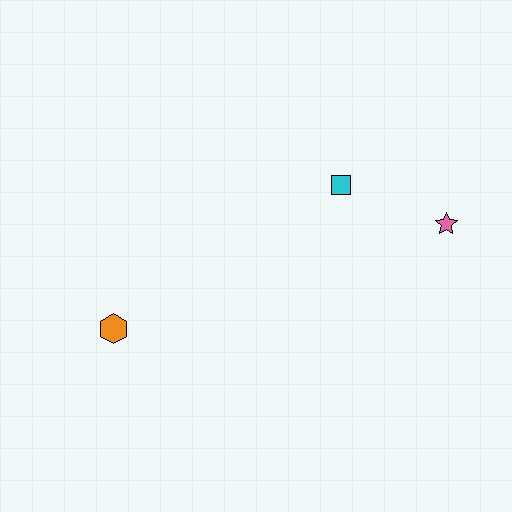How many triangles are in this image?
There are no triangles.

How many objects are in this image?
There are 3 objects.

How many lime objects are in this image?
There are no lime objects.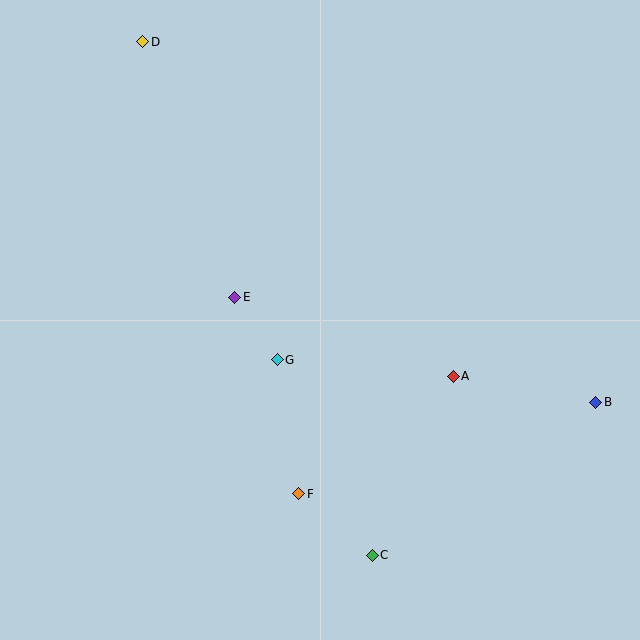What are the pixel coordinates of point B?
Point B is at (596, 402).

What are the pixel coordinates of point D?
Point D is at (143, 42).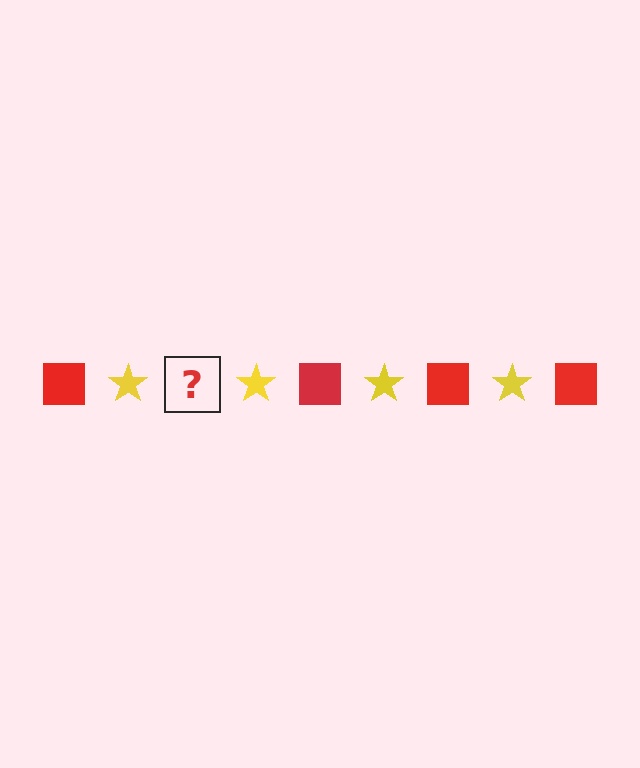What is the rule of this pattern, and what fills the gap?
The rule is that the pattern alternates between red square and yellow star. The gap should be filled with a red square.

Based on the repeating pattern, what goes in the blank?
The blank should be a red square.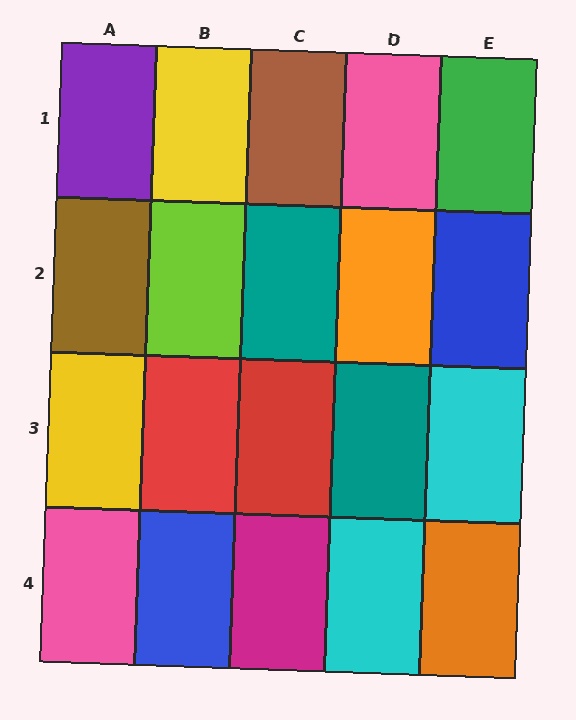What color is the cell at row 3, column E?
Cyan.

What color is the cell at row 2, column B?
Lime.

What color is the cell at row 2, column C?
Teal.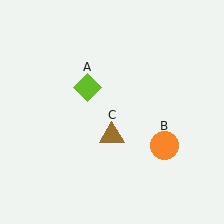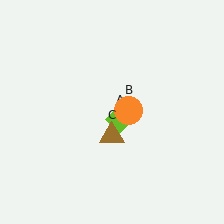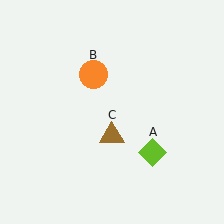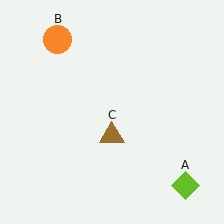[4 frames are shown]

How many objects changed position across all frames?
2 objects changed position: lime diamond (object A), orange circle (object B).